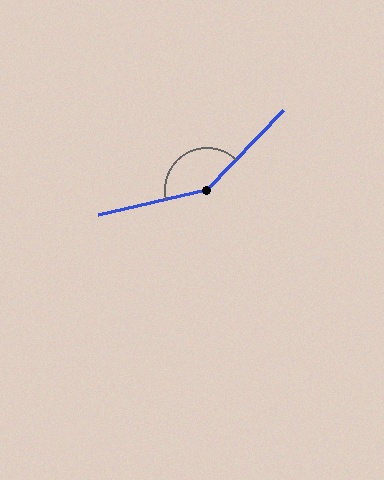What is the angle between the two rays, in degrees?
Approximately 147 degrees.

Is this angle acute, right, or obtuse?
It is obtuse.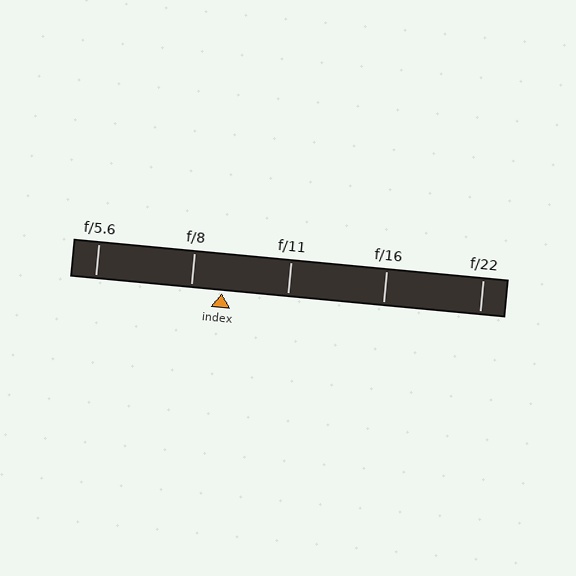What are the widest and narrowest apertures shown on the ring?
The widest aperture shown is f/5.6 and the narrowest is f/22.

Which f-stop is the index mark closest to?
The index mark is closest to f/8.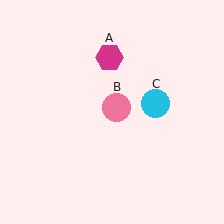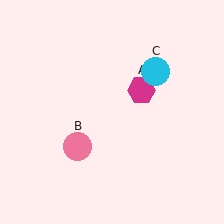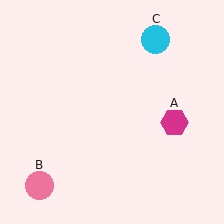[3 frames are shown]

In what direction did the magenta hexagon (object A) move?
The magenta hexagon (object A) moved down and to the right.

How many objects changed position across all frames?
3 objects changed position: magenta hexagon (object A), pink circle (object B), cyan circle (object C).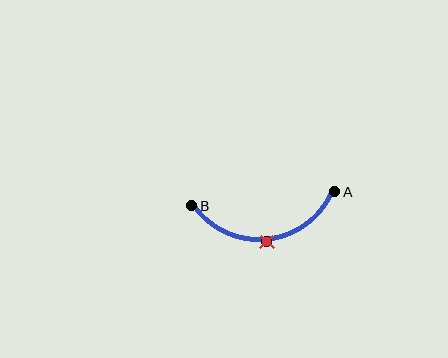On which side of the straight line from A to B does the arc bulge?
The arc bulges below the straight line connecting A and B.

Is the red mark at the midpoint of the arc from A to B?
Yes. The red mark lies on the arc at equal arc-length from both A and B — it is the arc midpoint.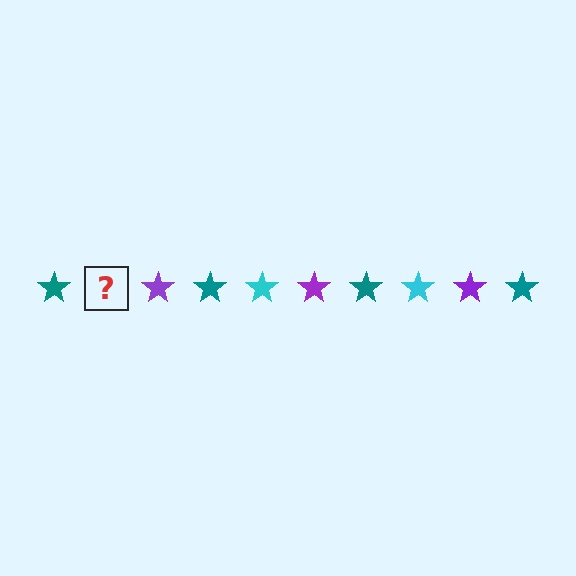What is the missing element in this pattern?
The missing element is a cyan star.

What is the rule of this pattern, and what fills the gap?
The rule is that the pattern cycles through teal, cyan, purple stars. The gap should be filled with a cyan star.